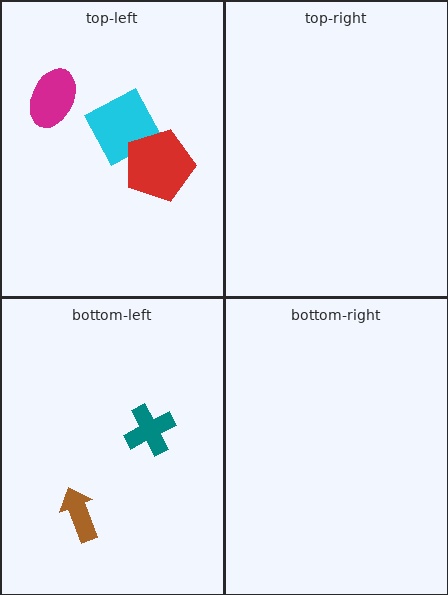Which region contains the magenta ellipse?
The top-left region.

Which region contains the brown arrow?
The bottom-left region.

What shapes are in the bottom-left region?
The teal cross, the brown arrow.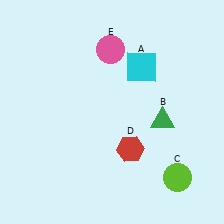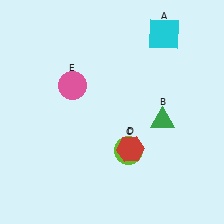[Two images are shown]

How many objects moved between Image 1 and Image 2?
3 objects moved between the two images.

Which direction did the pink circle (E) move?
The pink circle (E) moved left.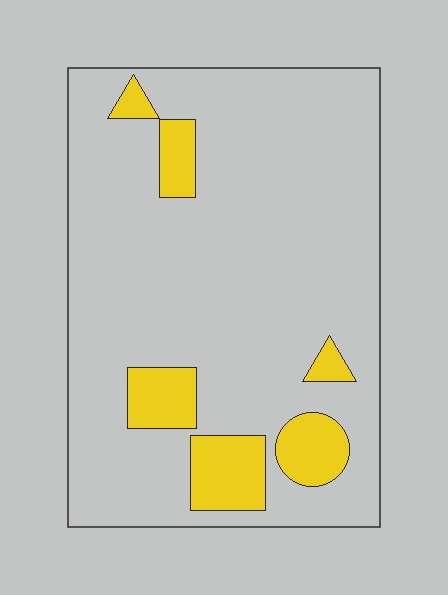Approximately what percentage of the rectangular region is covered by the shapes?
Approximately 15%.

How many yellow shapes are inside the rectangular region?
6.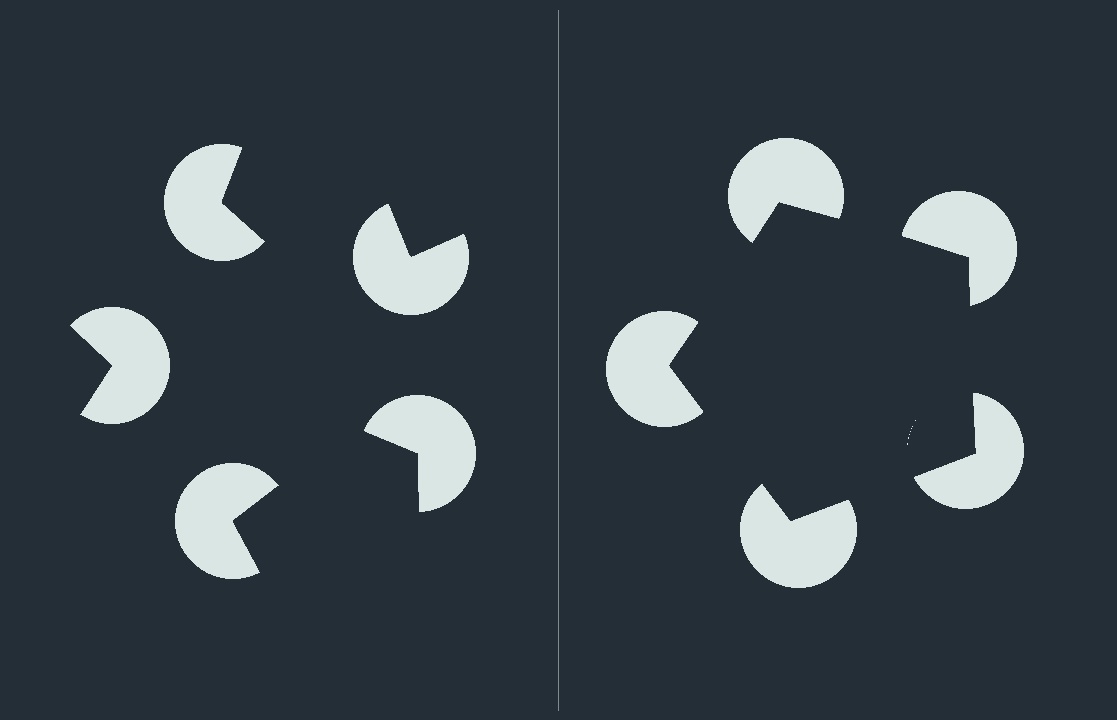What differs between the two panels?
The pac-man discs are positioned identically on both sides; only the wedge orientations differ. On the right they align to a pentagon; on the left they are misaligned.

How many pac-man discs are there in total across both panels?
10 — 5 on each side.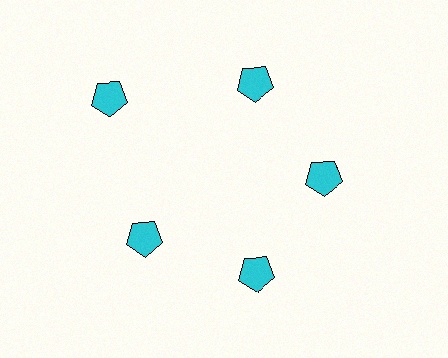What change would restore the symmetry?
The symmetry would be restored by moving it inward, back onto the ring so that all 5 pentagons sit at equal angles and equal distance from the center.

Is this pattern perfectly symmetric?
No. The 5 cyan pentagons are arranged in a ring, but one element near the 10 o'clock position is pushed outward from the center, breaking the 5-fold rotational symmetry.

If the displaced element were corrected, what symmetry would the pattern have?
It would have 5-fold rotational symmetry — the pattern would map onto itself every 72 degrees.